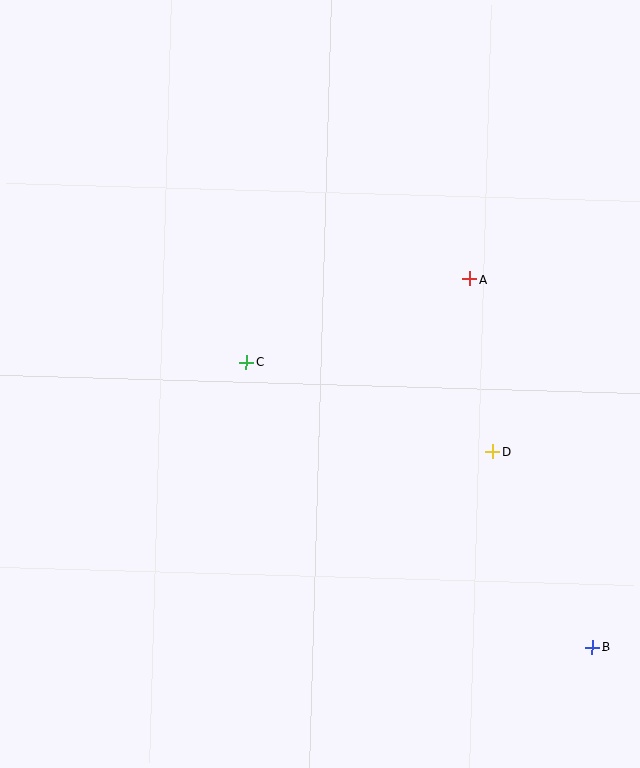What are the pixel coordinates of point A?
Point A is at (470, 279).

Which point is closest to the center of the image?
Point C at (246, 362) is closest to the center.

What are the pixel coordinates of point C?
Point C is at (246, 362).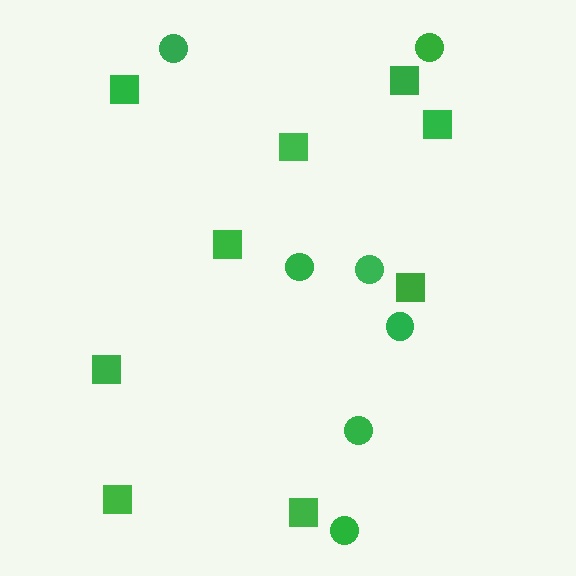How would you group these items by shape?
There are 2 groups: one group of circles (7) and one group of squares (9).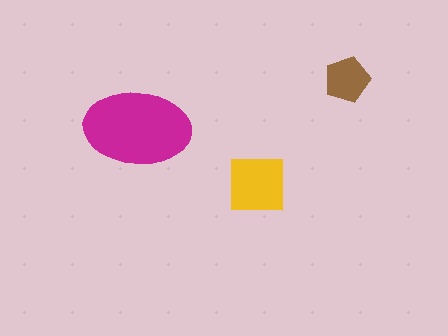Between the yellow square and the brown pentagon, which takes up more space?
The yellow square.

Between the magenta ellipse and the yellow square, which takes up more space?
The magenta ellipse.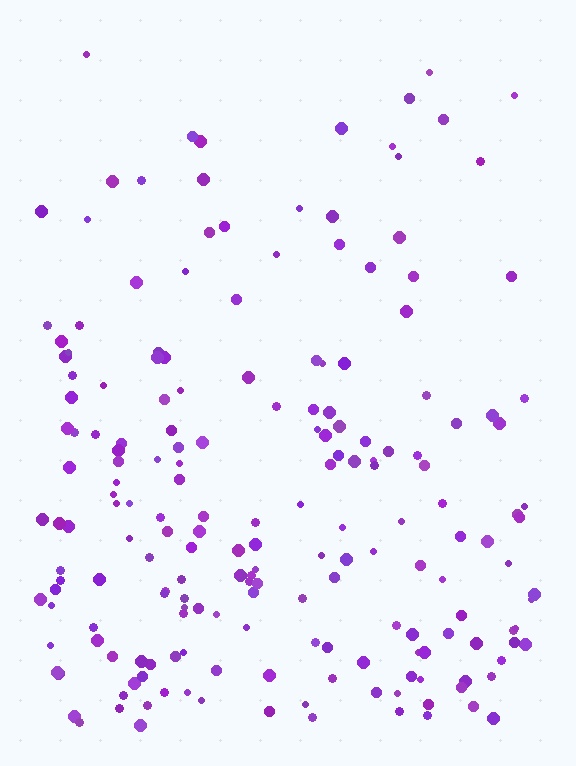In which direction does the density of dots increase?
From top to bottom, with the bottom side densest.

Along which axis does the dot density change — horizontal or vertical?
Vertical.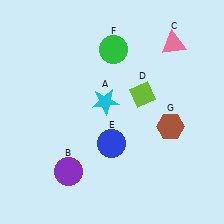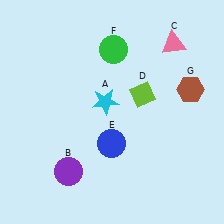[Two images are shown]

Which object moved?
The brown hexagon (G) moved up.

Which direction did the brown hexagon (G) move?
The brown hexagon (G) moved up.